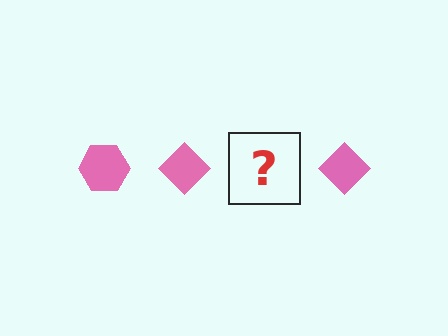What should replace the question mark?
The question mark should be replaced with a pink hexagon.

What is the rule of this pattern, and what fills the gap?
The rule is that the pattern cycles through hexagon, diamond shapes in pink. The gap should be filled with a pink hexagon.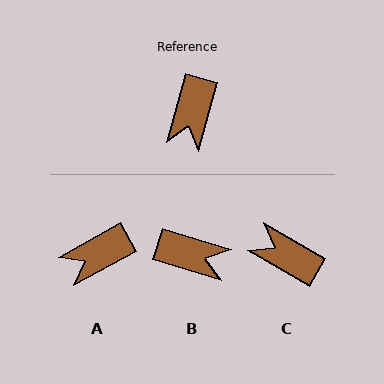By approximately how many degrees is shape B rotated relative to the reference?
Approximately 88 degrees counter-clockwise.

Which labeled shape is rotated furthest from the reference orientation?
C, about 104 degrees away.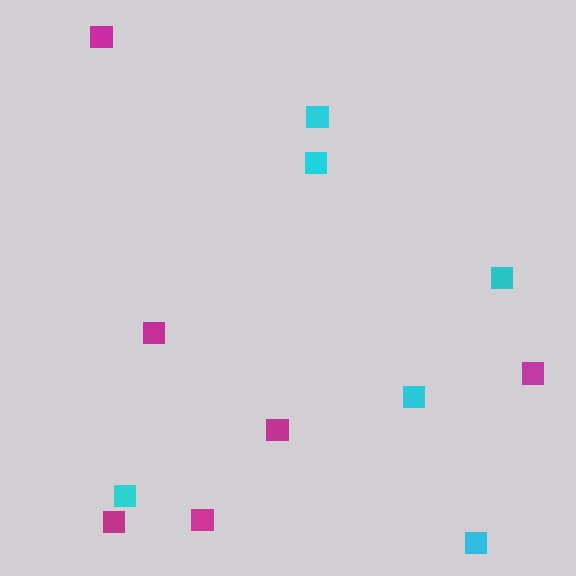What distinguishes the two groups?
There are 2 groups: one group of magenta squares (6) and one group of cyan squares (6).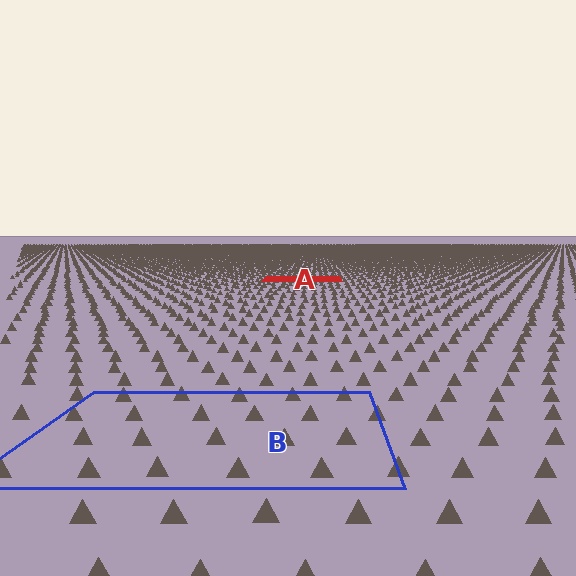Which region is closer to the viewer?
Region B is closer. The texture elements there are larger and more spread out.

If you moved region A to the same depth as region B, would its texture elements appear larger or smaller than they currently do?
They would appear larger. At a closer depth, the same texture elements are projected at a bigger on-screen size.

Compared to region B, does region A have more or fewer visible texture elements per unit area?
Region A has more texture elements per unit area — they are packed more densely because it is farther away.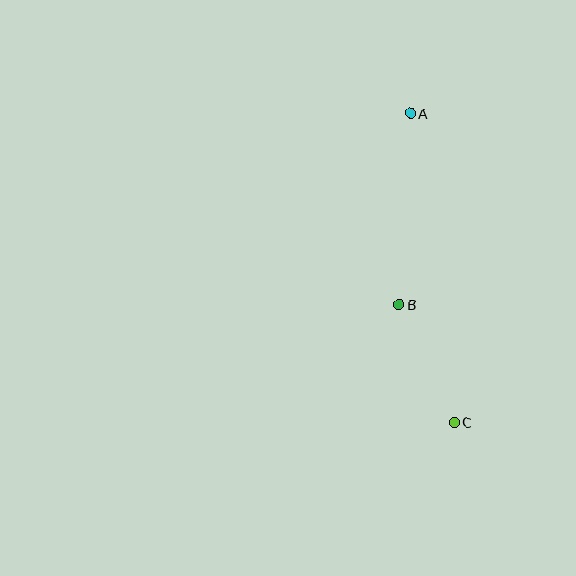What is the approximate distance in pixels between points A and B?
The distance between A and B is approximately 191 pixels.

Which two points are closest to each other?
Points B and C are closest to each other.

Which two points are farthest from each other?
Points A and C are farthest from each other.